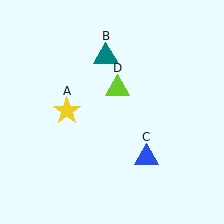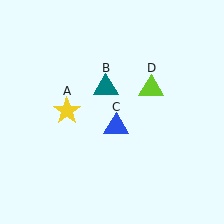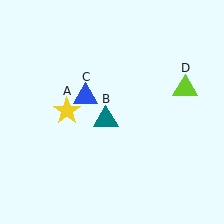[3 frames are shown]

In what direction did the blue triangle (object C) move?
The blue triangle (object C) moved up and to the left.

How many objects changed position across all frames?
3 objects changed position: teal triangle (object B), blue triangle (object C), lime triangle (object D).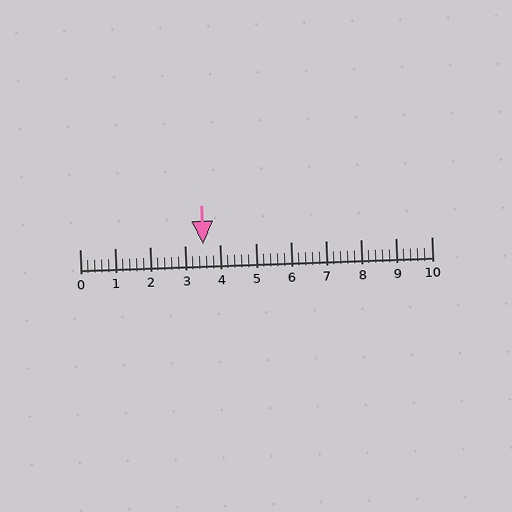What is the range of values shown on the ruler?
The ruler shows values from 0 to 10.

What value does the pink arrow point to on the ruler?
The pink arrow points to approximately 3.5.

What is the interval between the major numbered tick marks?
The major tick marks are spaced 1 units apart.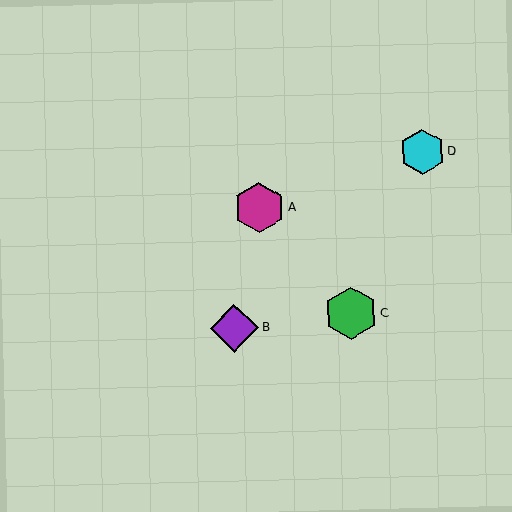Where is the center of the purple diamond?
The center of the purple diamond is at (235, 328).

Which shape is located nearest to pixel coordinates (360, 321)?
The green hexagon (labeled C) at (351, 313) is nearest to that location.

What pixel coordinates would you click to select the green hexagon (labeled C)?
Click at (351, 313) to select the green hexagon C.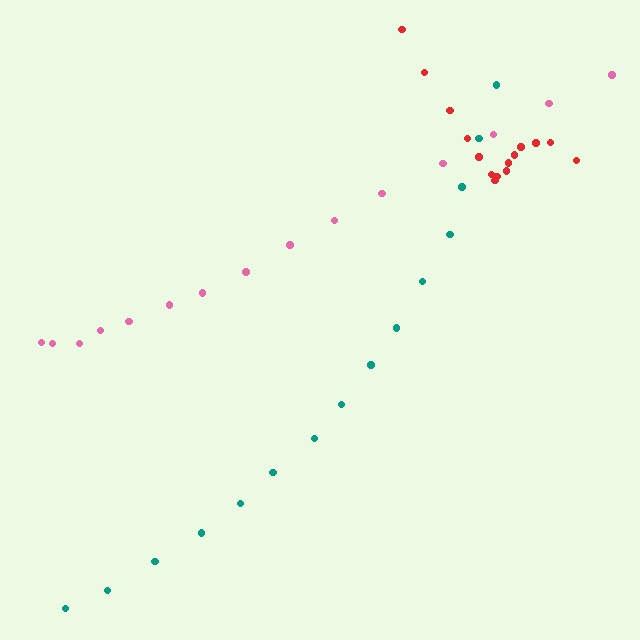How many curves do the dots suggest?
There are 3 distinct paths.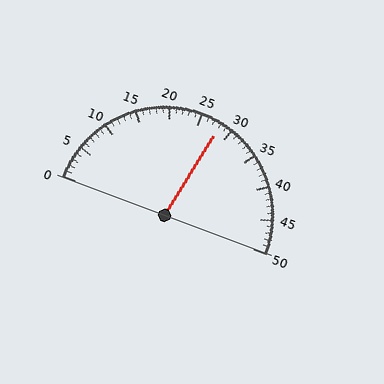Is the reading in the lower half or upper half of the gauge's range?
The reading is in the upper half of the range (0 to 50).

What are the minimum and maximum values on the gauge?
The gauge ranges from 0 to 50.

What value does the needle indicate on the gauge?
The needle indicates approximately 28.